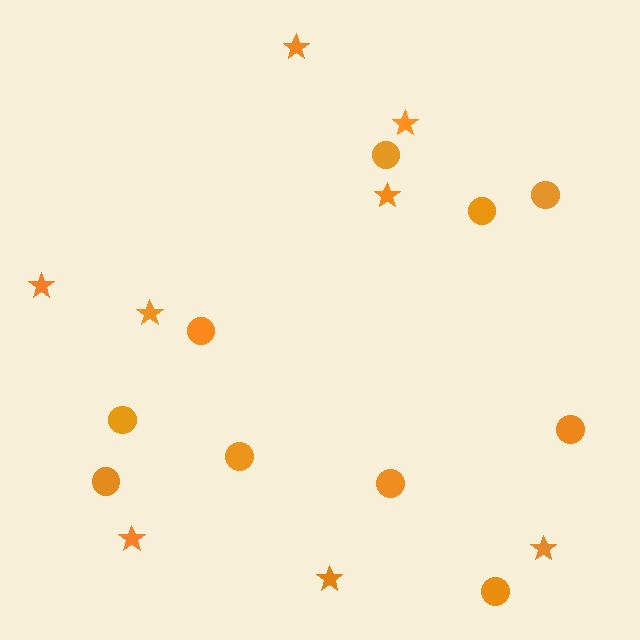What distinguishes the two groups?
There are 2 groups: one group of stars (8) and one group of circles (10).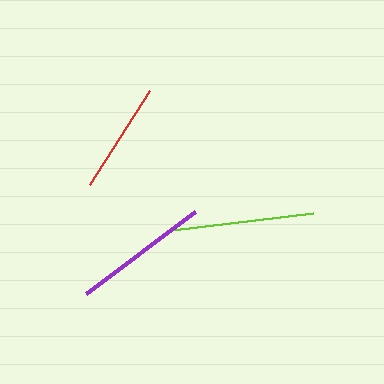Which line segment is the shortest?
The red line is the shortest at approximately 112 pixels.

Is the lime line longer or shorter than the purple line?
The lime line is longer than the purple line.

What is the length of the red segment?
The red segment is approximately 112 pixels long.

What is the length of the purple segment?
The purple segment is approximately 137 pixels long.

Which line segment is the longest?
The lime line is the longest at approximately 141 pixels.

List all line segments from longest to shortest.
From longest to shortest: lime, purple, red.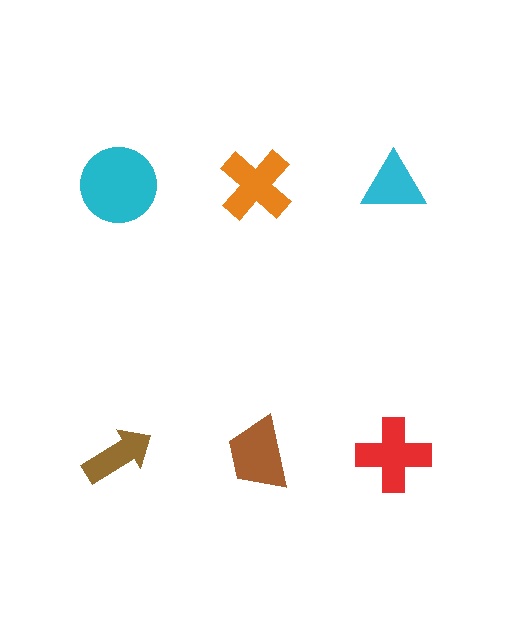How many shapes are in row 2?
3 shapes.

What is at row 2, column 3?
A red cross.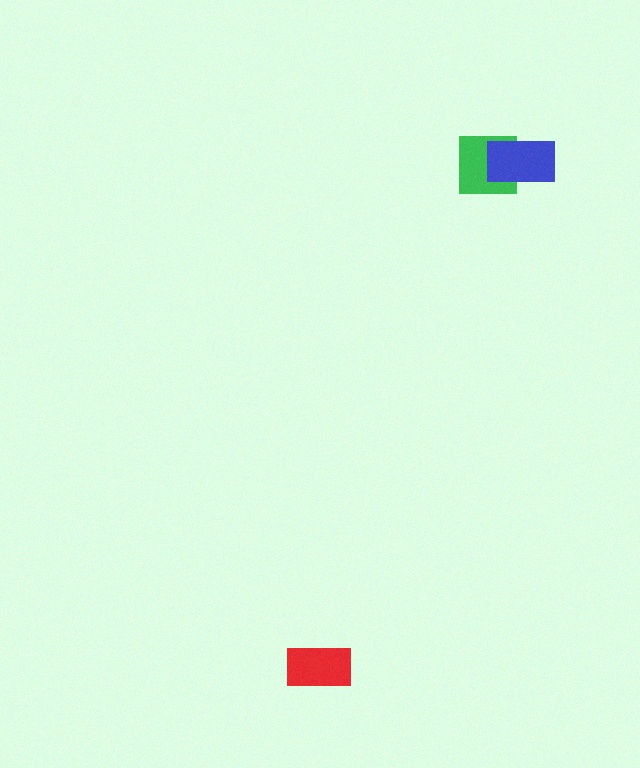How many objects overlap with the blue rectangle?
1 object overlaps with the blue rectangle.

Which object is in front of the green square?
The blue rectangle is in front of the green square.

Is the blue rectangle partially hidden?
No, no other shape covers it.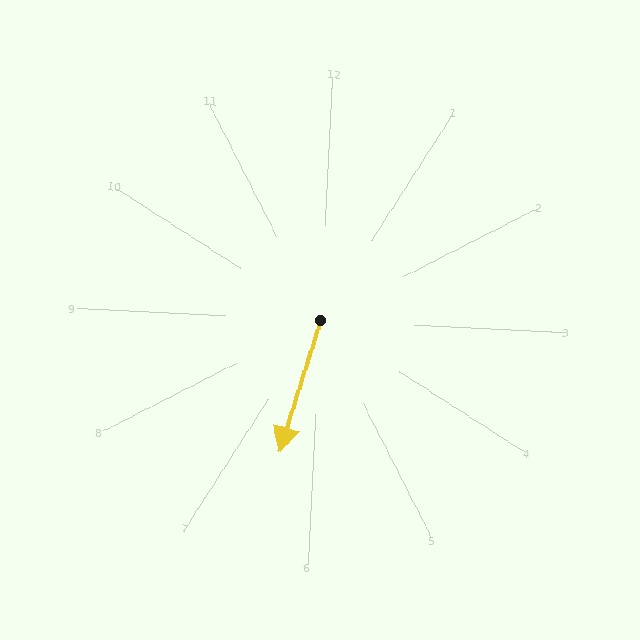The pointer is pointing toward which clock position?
Roughly 6 o'clock.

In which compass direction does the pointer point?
South.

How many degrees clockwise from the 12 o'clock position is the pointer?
Approximately 194 degrees.